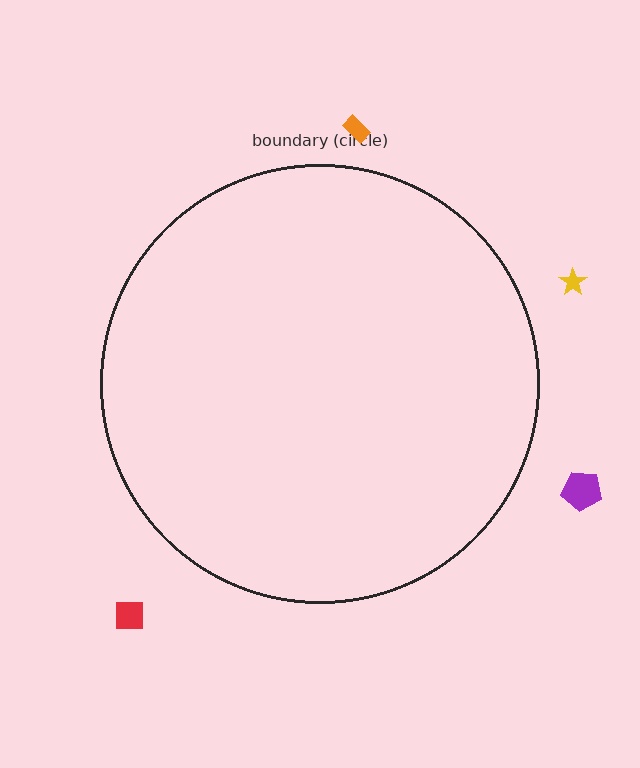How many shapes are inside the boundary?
0 inside, 4 outside.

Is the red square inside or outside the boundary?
Outside.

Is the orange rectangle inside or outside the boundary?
Outside.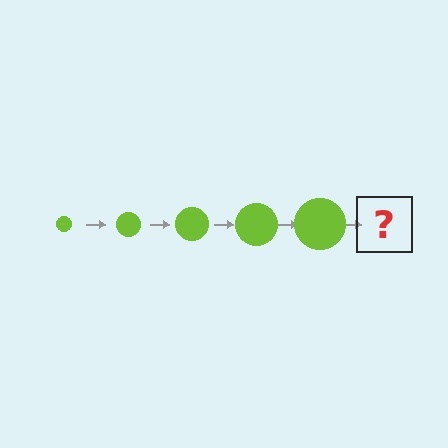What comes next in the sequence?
The next element should be a lime circle, larger than the previous one.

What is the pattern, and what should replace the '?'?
The pattern is that the circle gets progressively larger each step. The '?' should be a lime circle, larger than the previous one.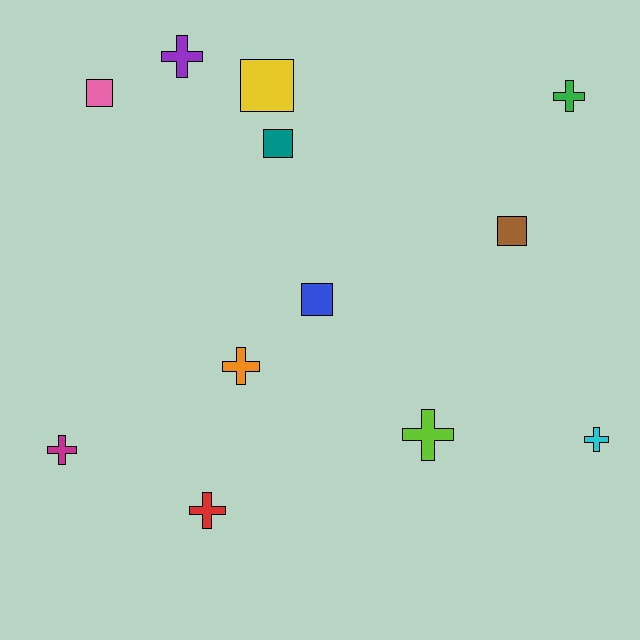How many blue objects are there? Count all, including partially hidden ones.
There is 1 blue object.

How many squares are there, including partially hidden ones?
There are 5 squares.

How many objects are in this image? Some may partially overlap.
There are 12 objects.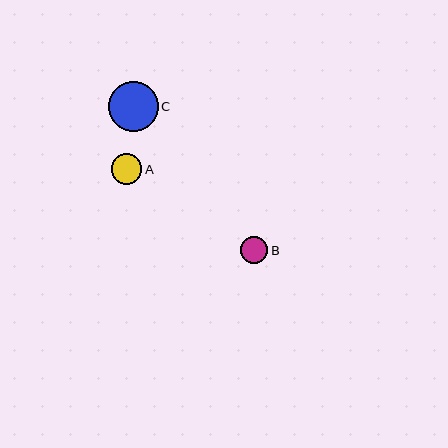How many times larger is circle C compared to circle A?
Circle C is approximately 1.6 times the size of circle A.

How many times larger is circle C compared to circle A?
Circle C is approximately 1.6 times the size of circle A.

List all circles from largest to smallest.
From largest to smallest: C, A, B.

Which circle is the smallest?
Circle B is the smallest with a size of approximately 27 pixels.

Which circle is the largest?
Circle C is the largest with a size of approximately 50 pixels.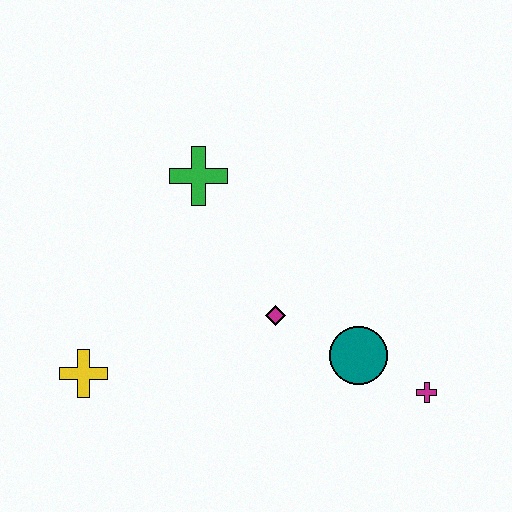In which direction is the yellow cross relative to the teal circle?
The yellow cross is to the left of the teal circle.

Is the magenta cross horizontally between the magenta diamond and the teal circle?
No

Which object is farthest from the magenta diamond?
The yellow cross is farthest from the magenta diamond.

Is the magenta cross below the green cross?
Yes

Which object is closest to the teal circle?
The magenta cross is closest to the teal circle.